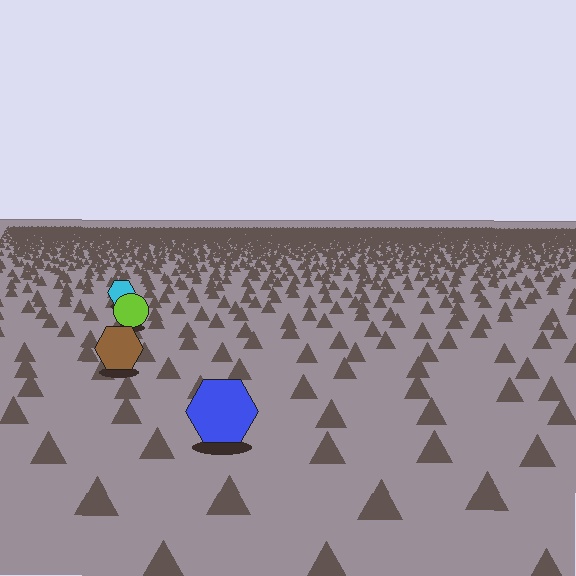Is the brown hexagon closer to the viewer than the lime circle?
Yes. The brown hexagon is closer — you can tell from the texture gradient: the ground texture is coarser near it.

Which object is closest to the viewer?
The blue hexagon is closest. The texture marks near it are larger and more spread out.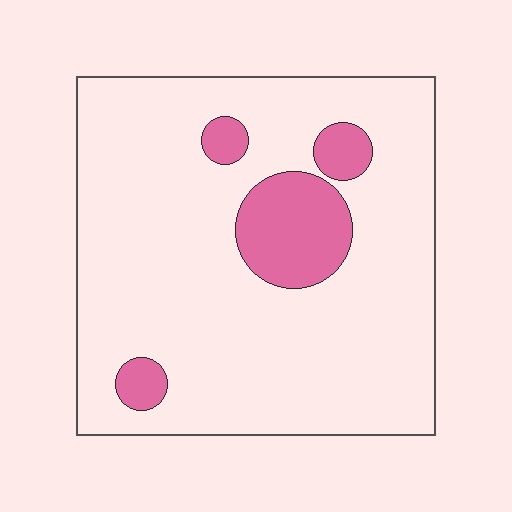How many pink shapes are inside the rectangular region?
4.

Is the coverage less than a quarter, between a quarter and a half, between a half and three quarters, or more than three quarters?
Less than a quarter.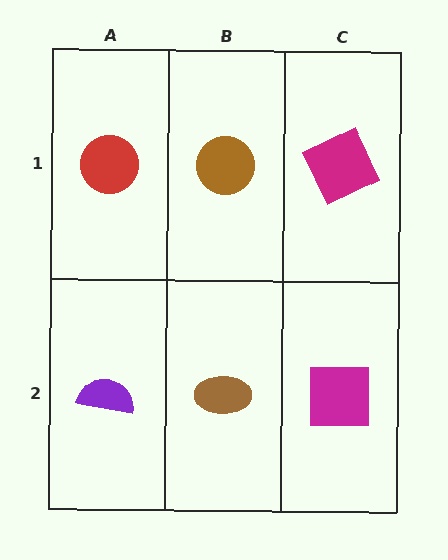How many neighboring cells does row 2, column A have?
2.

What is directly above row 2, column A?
A red circle.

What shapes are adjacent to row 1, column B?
A brown ellipse (row 2, column B), a red circle (row 1, column A), a magenta square (row 1, column C).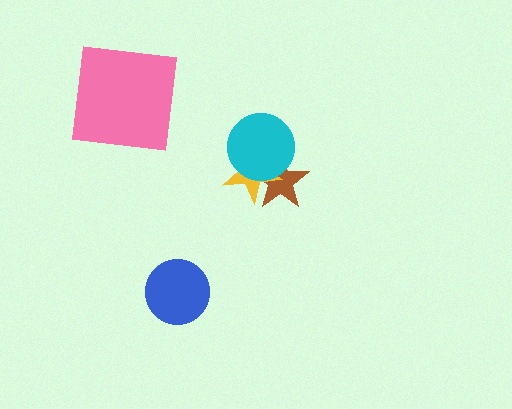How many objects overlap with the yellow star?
2 objects overlap with the yellow star.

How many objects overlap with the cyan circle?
2 objects overlap with the cyan circle.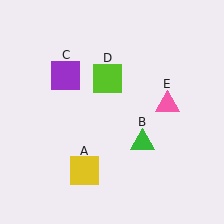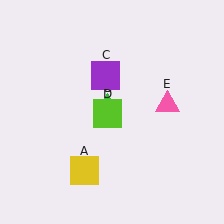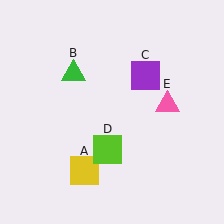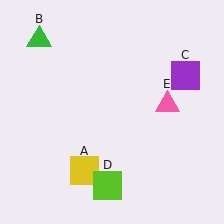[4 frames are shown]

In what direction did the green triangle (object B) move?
The green triangle (object B) moved up and to the left.